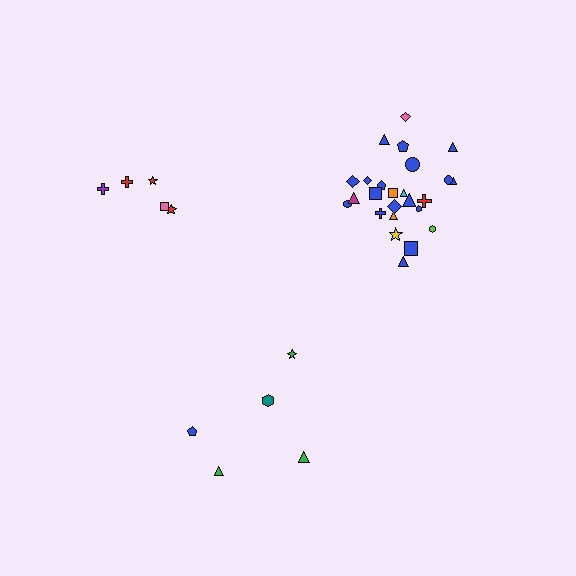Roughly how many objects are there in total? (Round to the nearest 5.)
Roughly 35 objects in total.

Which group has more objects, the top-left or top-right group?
The top-right group.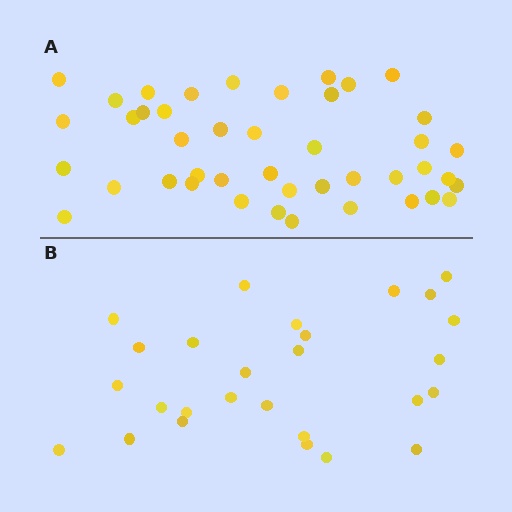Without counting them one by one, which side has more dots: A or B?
Region A (the top region) has more dots.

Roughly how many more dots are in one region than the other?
Region A has approximately 15 more dots than region B.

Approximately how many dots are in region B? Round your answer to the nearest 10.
About 30 dots. (The exact count is 27, which rounds to 30.)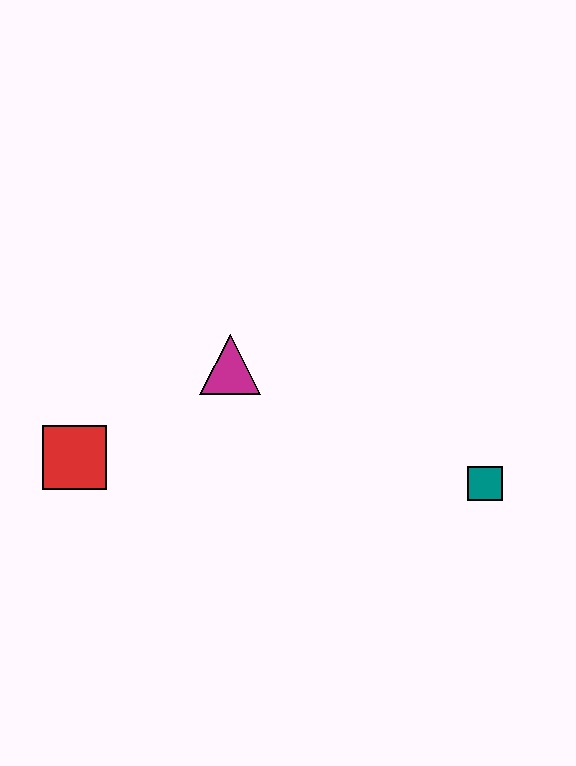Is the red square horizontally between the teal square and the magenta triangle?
No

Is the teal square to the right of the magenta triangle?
Yes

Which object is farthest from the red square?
The teal square is farthest from the red square.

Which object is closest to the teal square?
The magenta triangle is closest to the teal square.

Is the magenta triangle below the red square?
No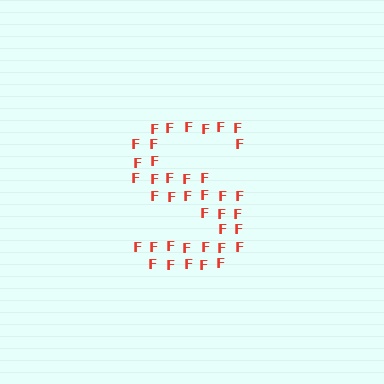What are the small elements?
The small elements are letter F's.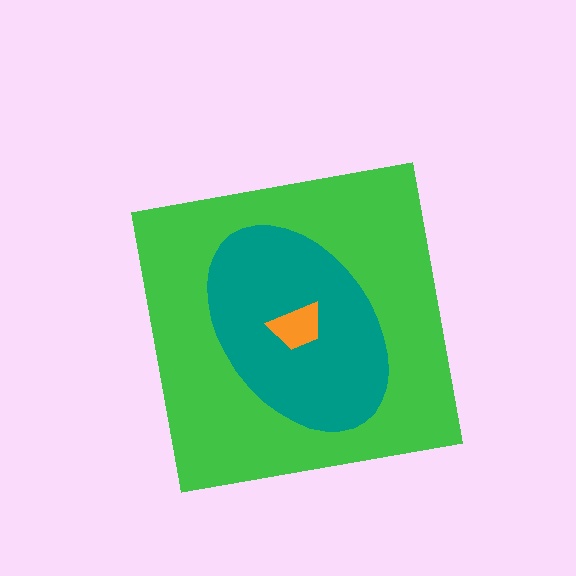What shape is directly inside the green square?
The teal ellipse.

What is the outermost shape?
The green square.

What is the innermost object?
The orange trapezoid.